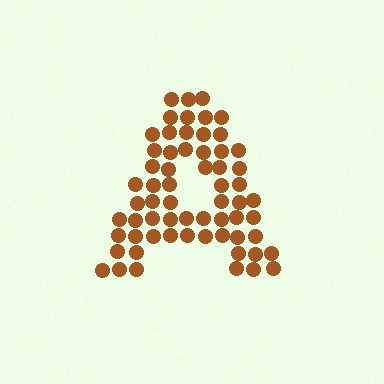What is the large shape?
The large shape is the letter A.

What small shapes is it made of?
It is made of small circles.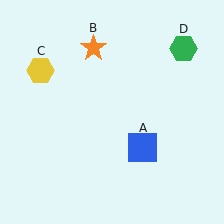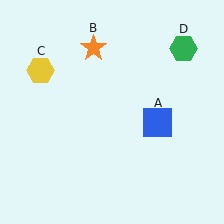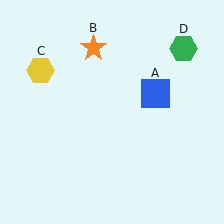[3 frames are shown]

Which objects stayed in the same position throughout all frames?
Orange star (object B) and yellow hexagon (object C) and green hexagon (object D) remained stationary.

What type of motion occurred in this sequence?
The blue square (object A) rotated counterclockwise around the center of the scene.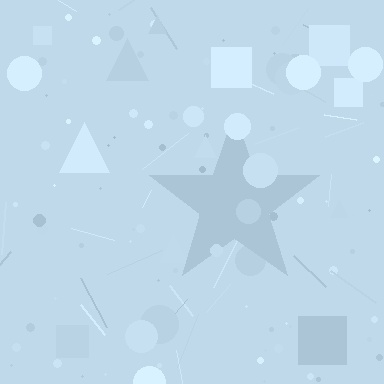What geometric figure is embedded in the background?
A star is embedded in the background.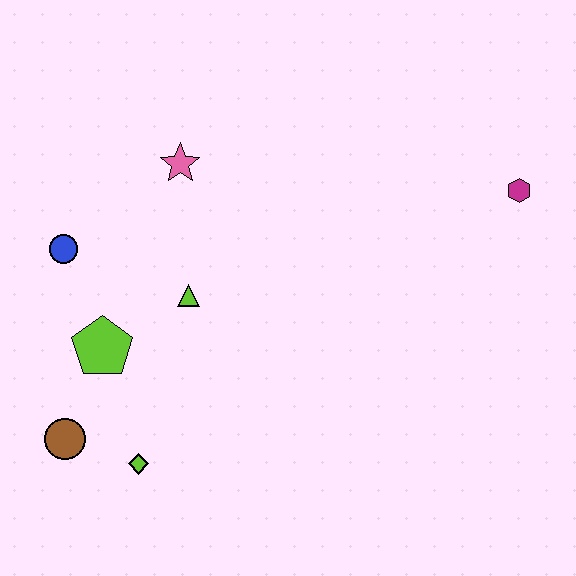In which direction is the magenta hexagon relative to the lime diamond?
The magenta hexagon is to the right of the lime diamond.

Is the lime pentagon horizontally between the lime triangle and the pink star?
No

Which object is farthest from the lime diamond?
The magenta hexagon is farthest from the lime diamond.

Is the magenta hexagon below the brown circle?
No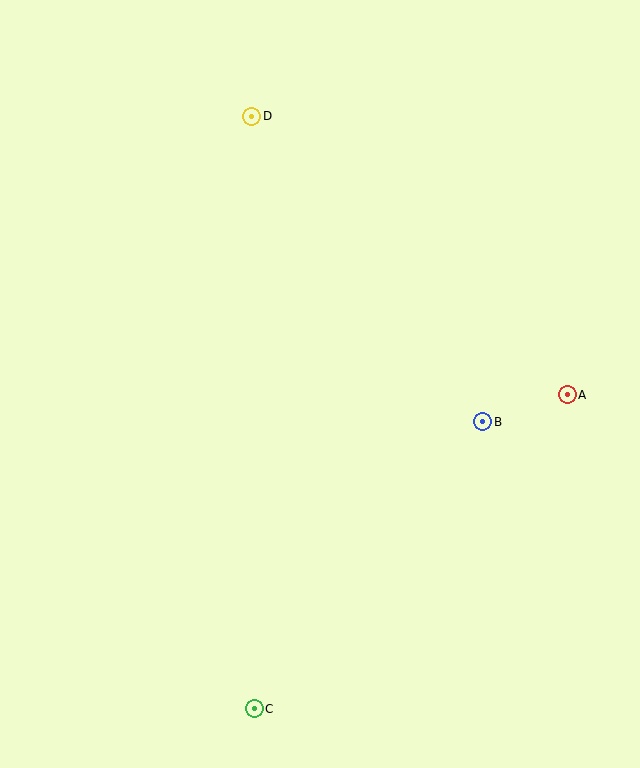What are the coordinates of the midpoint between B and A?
The midpoint between B and A is at (525, 408).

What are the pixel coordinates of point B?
Point B is at (483, 422).